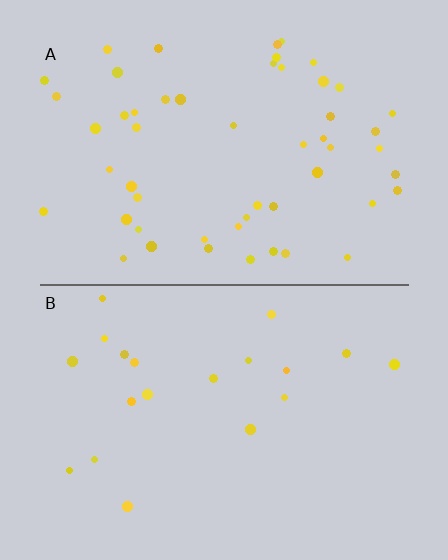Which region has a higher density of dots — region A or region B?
A (the top).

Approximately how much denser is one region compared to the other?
Approximately 2.6× — region A over region B.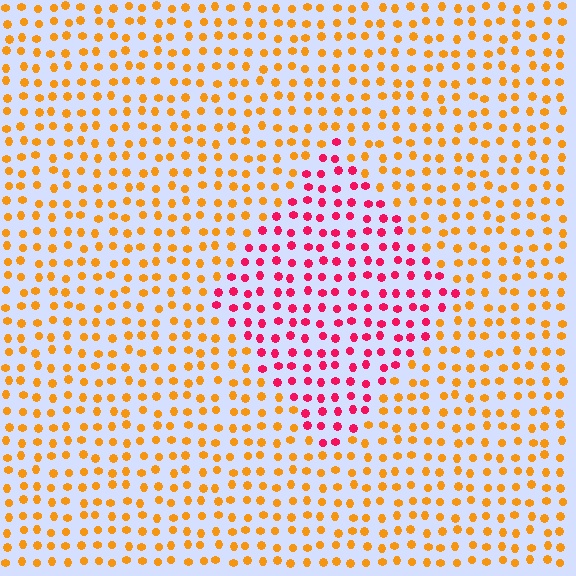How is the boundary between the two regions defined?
The boundary is defined purely by a slight shift in hue (about 55 degrees). Spacing, size, and orientation are identical on both sides.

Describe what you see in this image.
The image is filled with small orange elements in a uniform arrangement. A diamond-shaped region is visible where the elements are tinted to a slightly different hue, forming a subtle color boundary.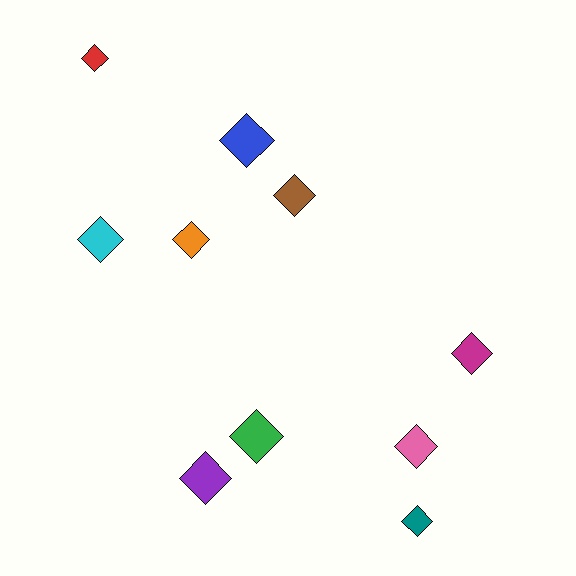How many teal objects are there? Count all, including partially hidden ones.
There is 1 teal object.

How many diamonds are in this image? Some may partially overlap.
There are 10 diamonds.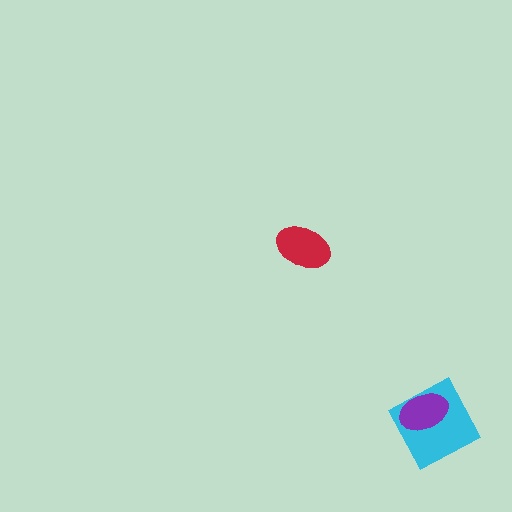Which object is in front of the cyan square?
The purple ellipse is in front of the cyan square.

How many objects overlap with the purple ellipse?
1 object overlaps with the purple ellipse.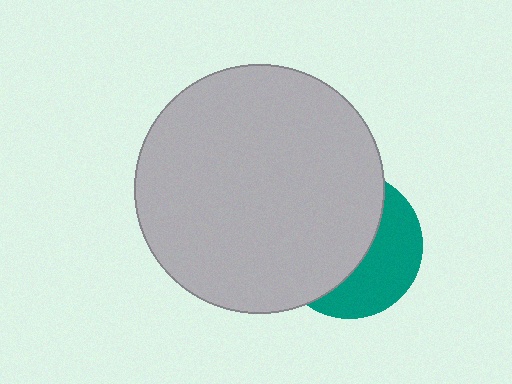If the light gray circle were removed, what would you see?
You would see the complete teal circle.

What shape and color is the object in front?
The object in front is a light gray circle.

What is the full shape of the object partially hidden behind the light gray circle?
The partially hidden object is a teal circle.